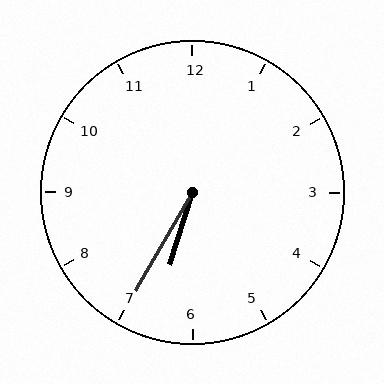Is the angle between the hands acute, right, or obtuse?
It is acute.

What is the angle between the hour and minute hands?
Approximately 12 degrees.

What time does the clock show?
6:35.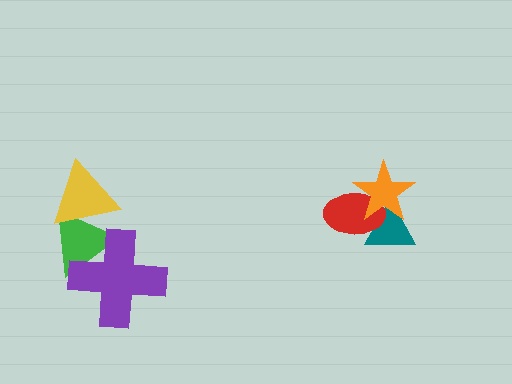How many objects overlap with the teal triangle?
2 objects overlap with the teal triangle.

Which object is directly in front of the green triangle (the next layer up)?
The yellow triangle is directly in front of the green triangle.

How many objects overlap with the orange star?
2 objects overlap with the orange star.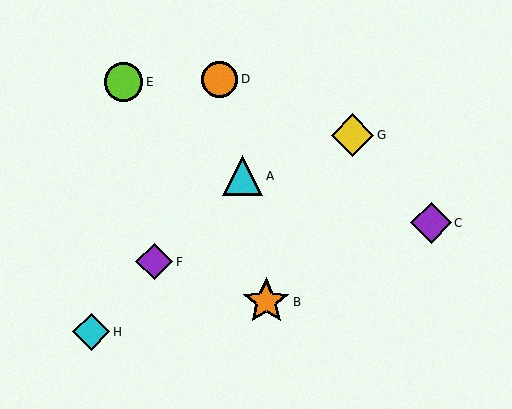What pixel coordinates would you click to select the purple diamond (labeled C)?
Click at (431, 223) to select the purple diamond C.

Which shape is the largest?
The orange star (labeled B) is the largest.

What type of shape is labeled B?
Shape B is an orange star.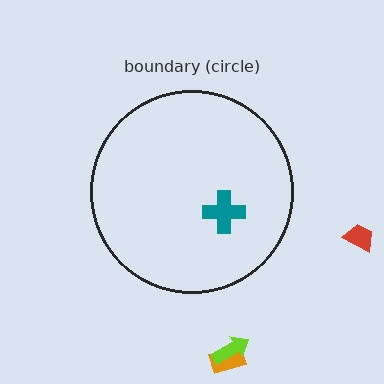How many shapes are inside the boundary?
1 inside, 3 outside.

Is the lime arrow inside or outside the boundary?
Outside.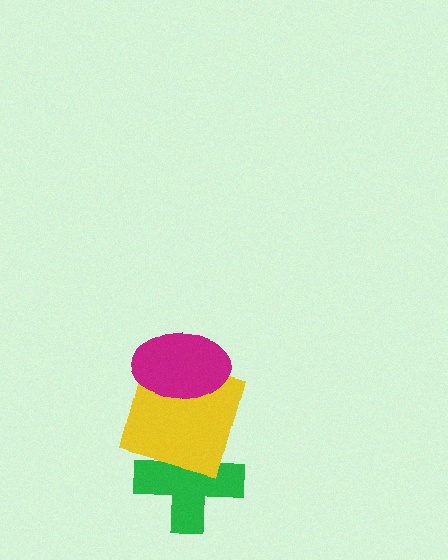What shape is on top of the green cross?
The yellow square is on top of the green cross.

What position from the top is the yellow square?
The yellow square is 2nd from the top.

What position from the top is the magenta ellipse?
The magenta ellipse is 1st from the top.